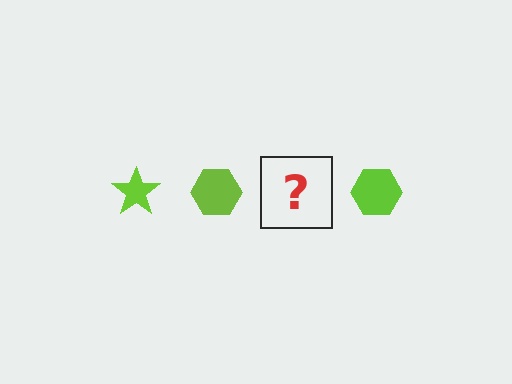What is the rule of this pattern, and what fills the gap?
The rule is that the pattern cycles through star, hexagon shapes in lime. The gap should be filled with a lime star.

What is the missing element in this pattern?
The missing element is a lime star.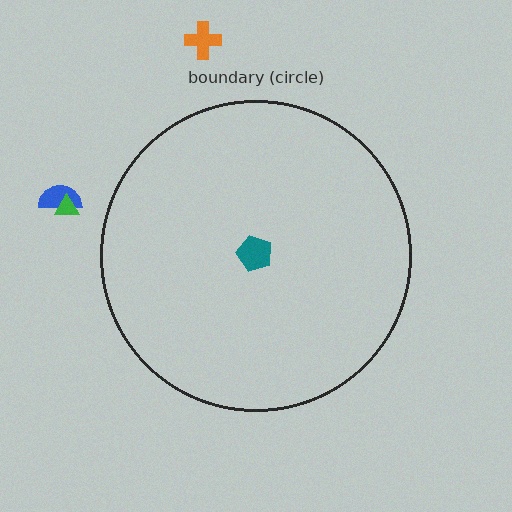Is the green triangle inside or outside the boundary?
Outside.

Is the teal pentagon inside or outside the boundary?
Inside.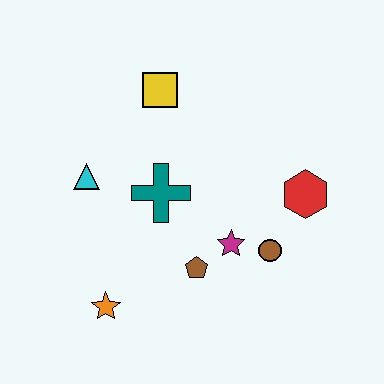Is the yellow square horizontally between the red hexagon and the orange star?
Yes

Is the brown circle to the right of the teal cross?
Yes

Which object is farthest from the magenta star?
The yellow square is farthest from the magenta star.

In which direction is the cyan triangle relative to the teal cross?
The cyan triangle is to the left of the teal cross.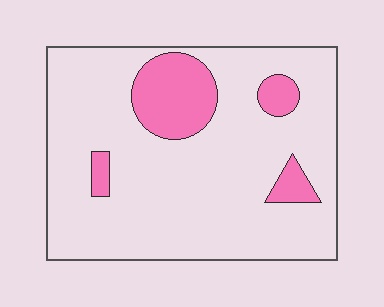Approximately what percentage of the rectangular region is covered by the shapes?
Approximately 15%.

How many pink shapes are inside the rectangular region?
4.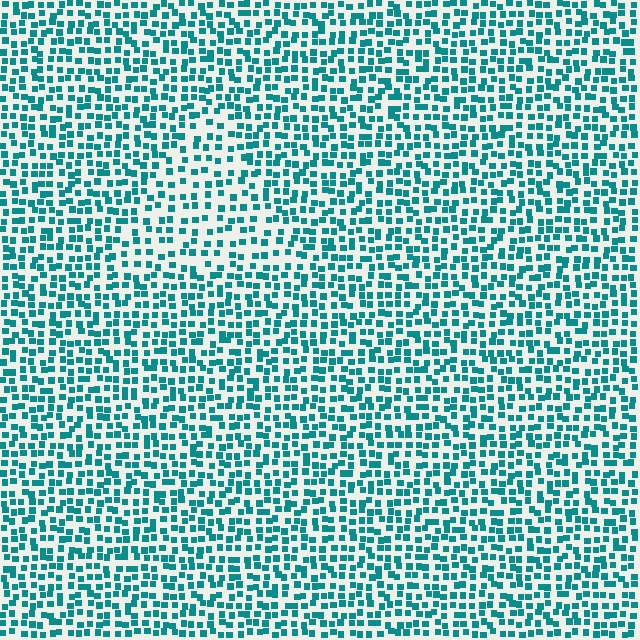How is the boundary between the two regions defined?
The boundary is defined by a change in element density (approximately 1.6x ratio). All elements are the same color, size, and shape.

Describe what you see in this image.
The image contains small teal elements arranged at two different densities. A triangle-shaped region is visible where the elements are less densely packed than the surrounding area.